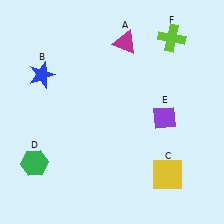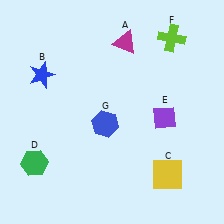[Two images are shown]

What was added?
A blue hexagon (G) was added in Image 2.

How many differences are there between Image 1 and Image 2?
There is 1 difference between the two images.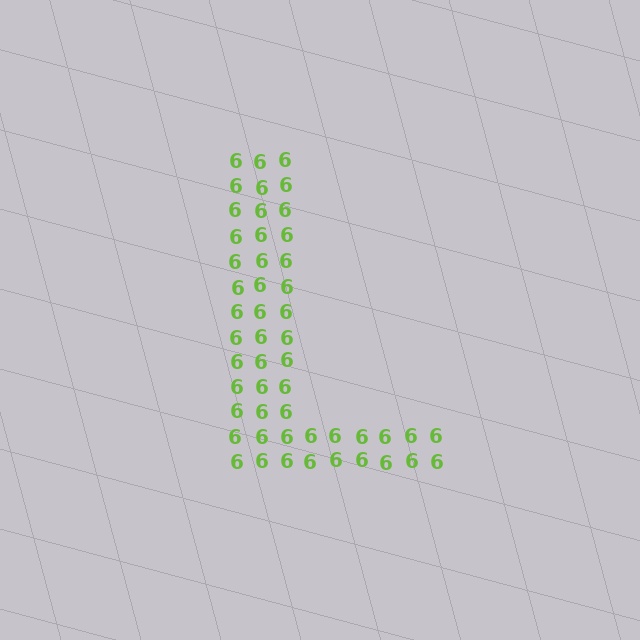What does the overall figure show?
The overall figure shows the letter L.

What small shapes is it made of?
It is made of small digit 6's.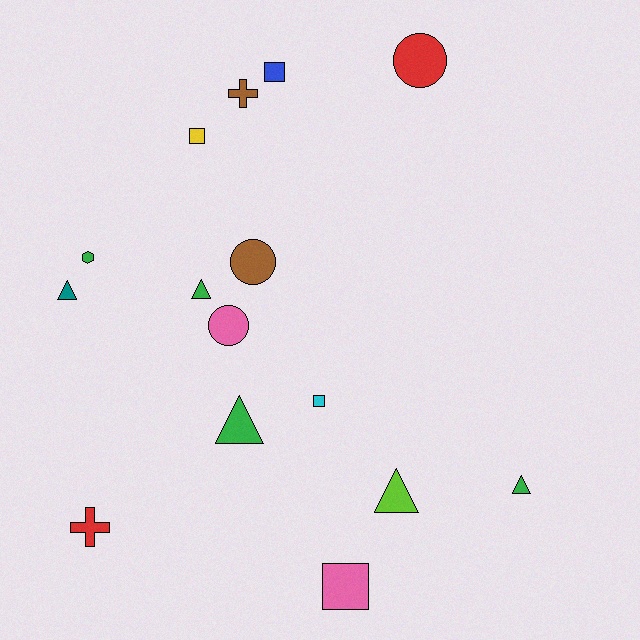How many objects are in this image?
There are 15 objects.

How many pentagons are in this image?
There are no pentagons.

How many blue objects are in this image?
There is 1 blue object.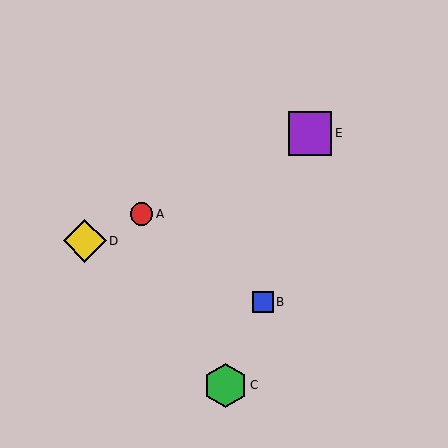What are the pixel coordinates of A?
Object A is at (141, 214).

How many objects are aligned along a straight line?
3 objects (A, D, E) are aligned along a straight line.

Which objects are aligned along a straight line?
Objects A, D, E are aligned along a straight line.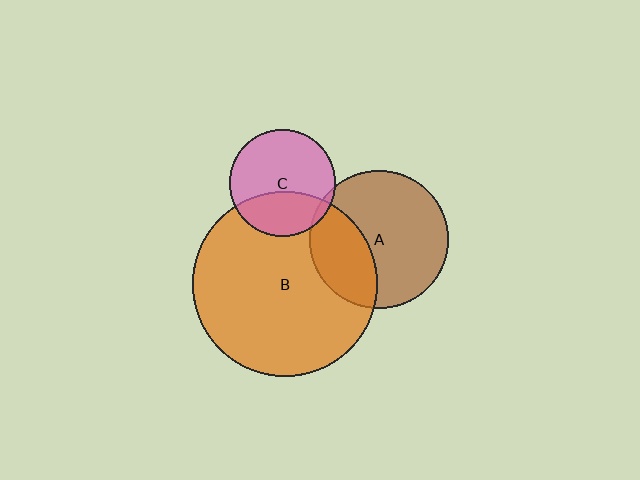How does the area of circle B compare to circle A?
Approximately 1.8 times.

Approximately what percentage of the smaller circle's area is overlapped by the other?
Approximately 35%.